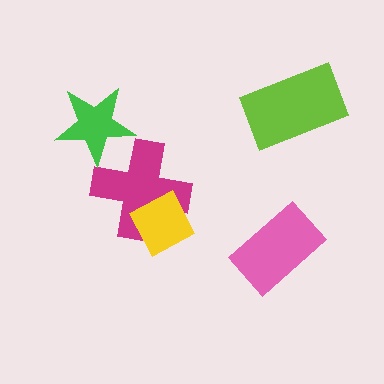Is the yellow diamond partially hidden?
No, no other shape covers it.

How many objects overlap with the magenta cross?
2 objects overlap with the magenta cross.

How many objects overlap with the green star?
1 object overlaps with the green star.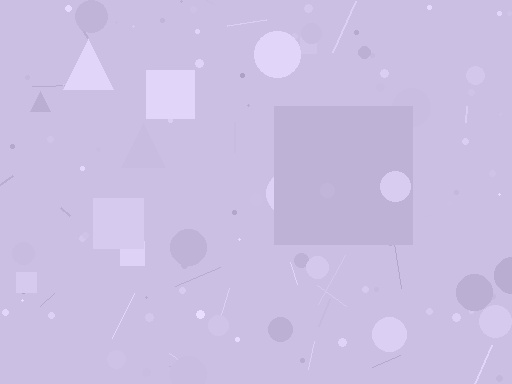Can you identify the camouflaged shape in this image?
The camouflaged shape is a square.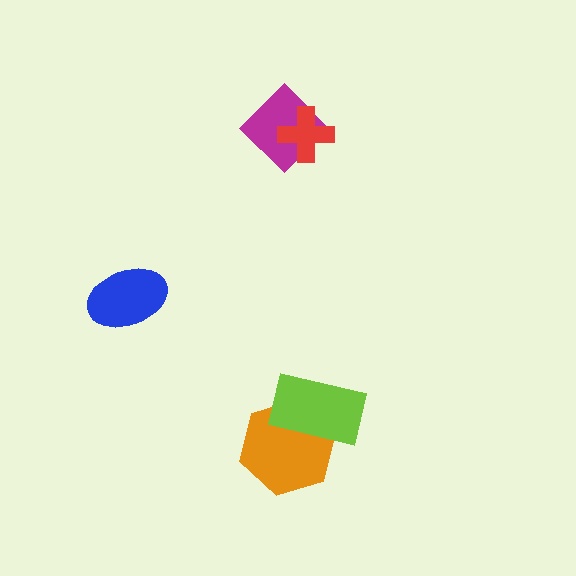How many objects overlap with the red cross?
1 object overlaps with the red cross.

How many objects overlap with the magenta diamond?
1 object overlaps with the magenta diamond.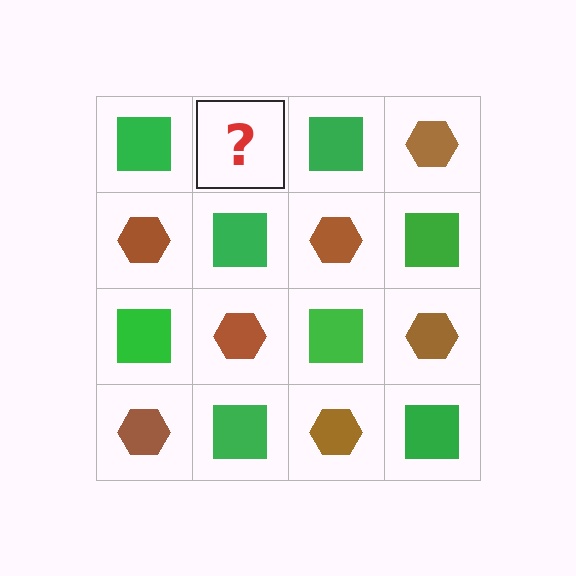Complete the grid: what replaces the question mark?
The question mark should be replaced with a brown hexagon.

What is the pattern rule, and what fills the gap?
The rule is that it alternates green square and brown hexagon in a checkerboard pattern. The gap should be filled with a brown hexagon.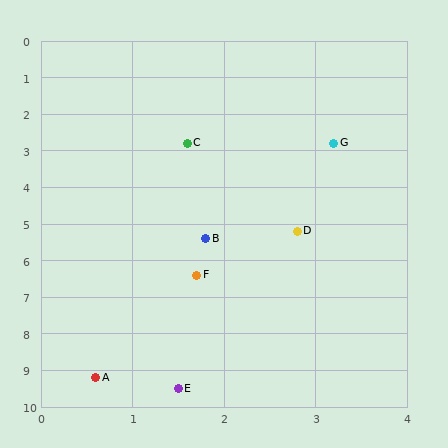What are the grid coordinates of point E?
Point E is at approximately (1.5, 9.5).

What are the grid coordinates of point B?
Point B is at approximately (1.8, 5.4).